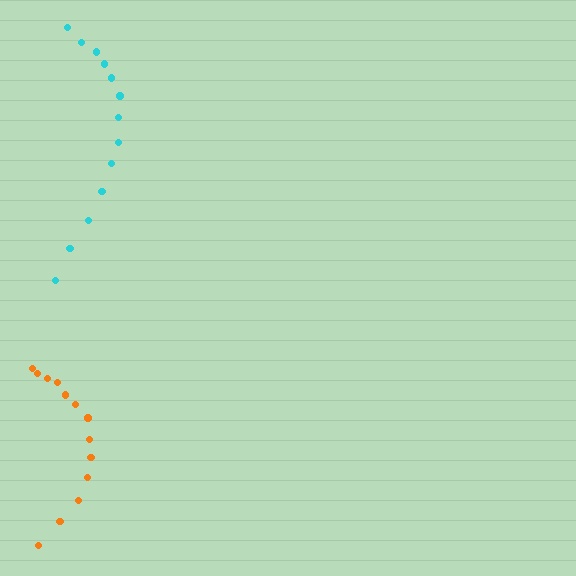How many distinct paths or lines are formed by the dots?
There are 2 distinct paths.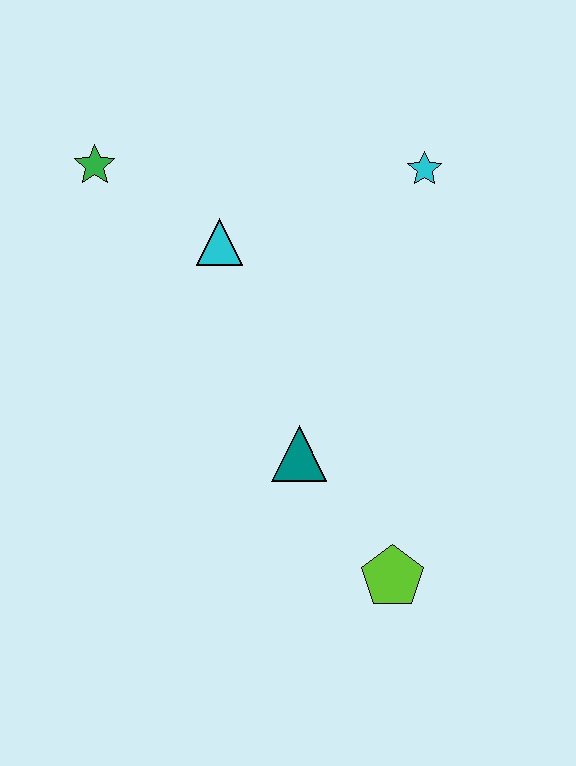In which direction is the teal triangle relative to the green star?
The teal triangle is below the green star.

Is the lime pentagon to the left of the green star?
No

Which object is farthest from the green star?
The lime pentagon is farthest from the green star.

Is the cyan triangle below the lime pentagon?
No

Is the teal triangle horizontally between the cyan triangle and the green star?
No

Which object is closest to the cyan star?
The cyan triangle is closest to the cyan star.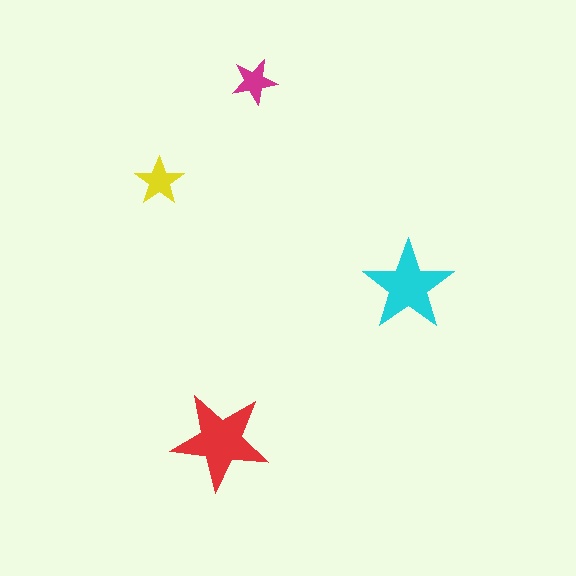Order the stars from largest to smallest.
the red one, the cyan one, the yellow one, the magenta one.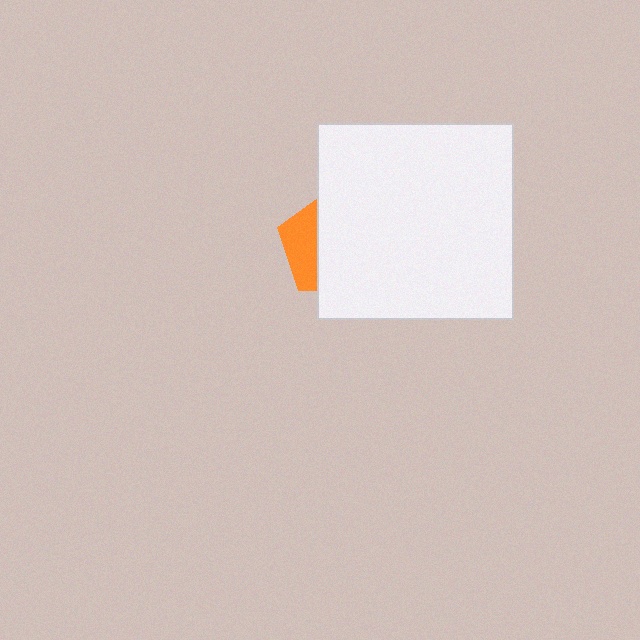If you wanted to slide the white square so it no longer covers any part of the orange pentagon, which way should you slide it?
Slide it right — that is the most direct way to separate the two shapes.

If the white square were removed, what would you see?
You would see the complete orange pentagon.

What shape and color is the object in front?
The object in front is a white square.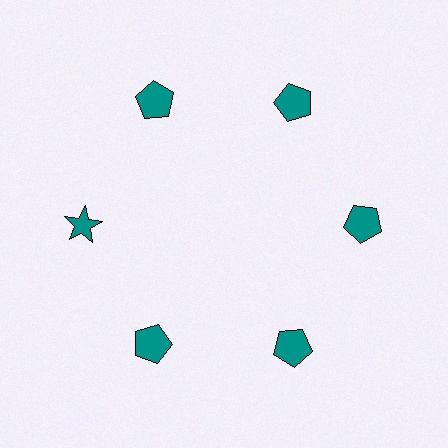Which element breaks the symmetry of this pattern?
The teal star at roughly the 9 o'clock position breaks the symmetry. All other shapes are teal pentagons.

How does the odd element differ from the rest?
It has a different shape: star instead of pentagon.